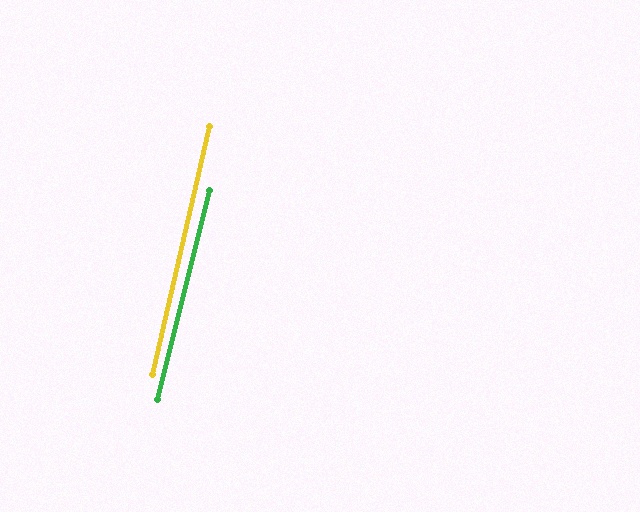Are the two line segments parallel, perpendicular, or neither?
Parallel — their directions differ by only 1.0°.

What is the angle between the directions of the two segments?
Approximately 1 degree.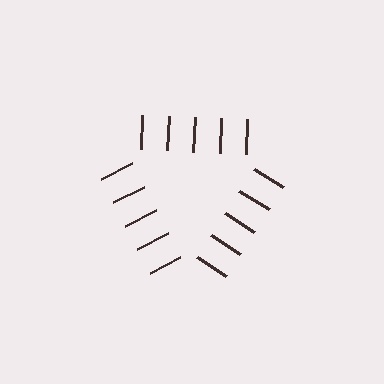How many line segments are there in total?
15 — 5 along each of the 3 edges.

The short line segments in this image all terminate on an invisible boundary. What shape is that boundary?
An illusory triangle — the line segments terminate on its edges but no continuous stroke is drawn.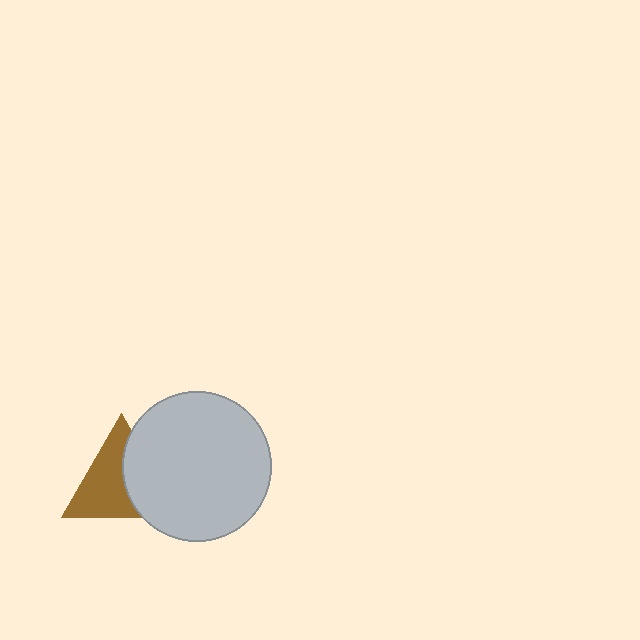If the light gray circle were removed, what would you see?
You would see the complete brown triangle.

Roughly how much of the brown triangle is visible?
About half of it is visible (roughly 59%).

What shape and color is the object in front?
The object in front is a light gray circle.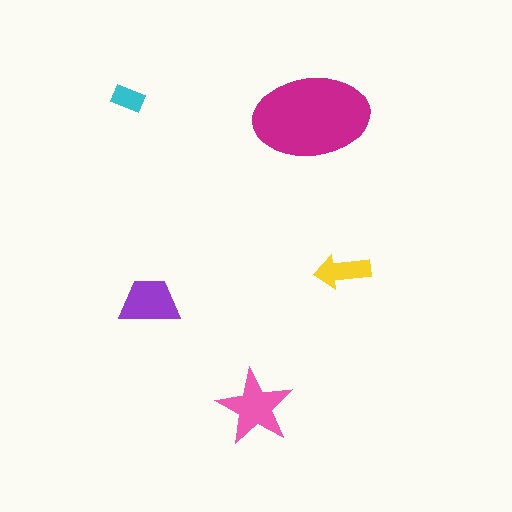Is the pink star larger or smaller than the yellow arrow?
Larger.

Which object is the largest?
The magenta ellipse.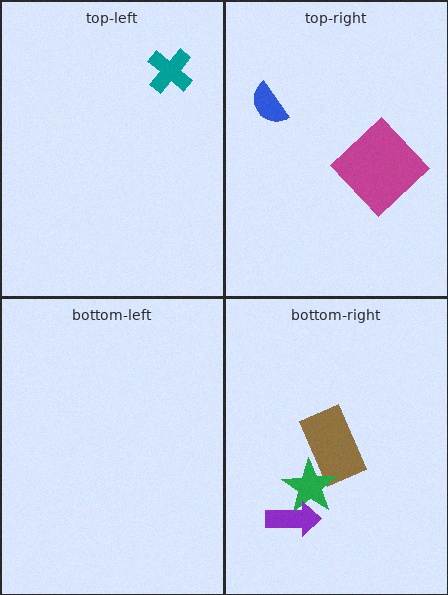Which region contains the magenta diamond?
The top-right region.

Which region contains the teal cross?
The top-left region.